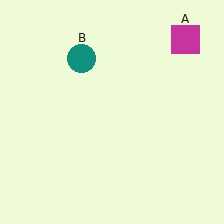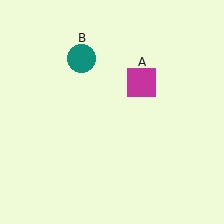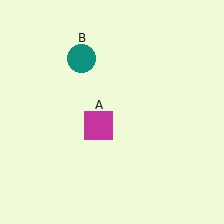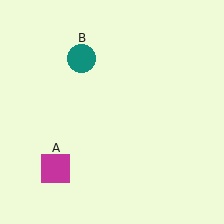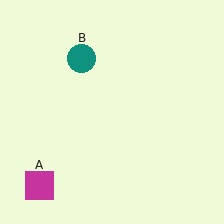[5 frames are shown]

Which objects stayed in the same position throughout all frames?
Teal circle (object B) remained stationary.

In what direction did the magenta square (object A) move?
The magenta square (object A) moved down and to the left.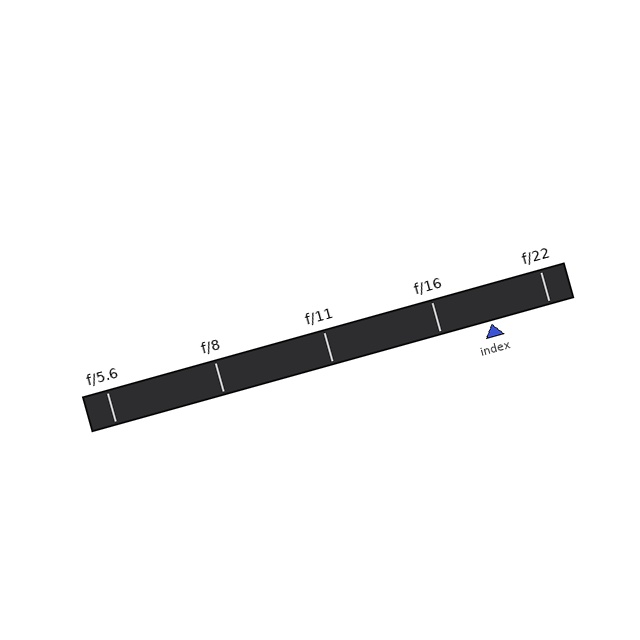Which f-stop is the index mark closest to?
The index mark is closest to f/16.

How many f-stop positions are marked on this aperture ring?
There are 5 f-stop positions marked.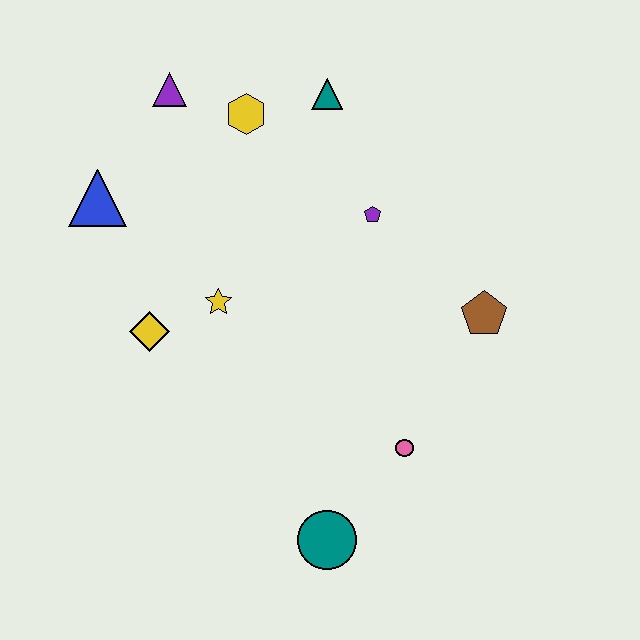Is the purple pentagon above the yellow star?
Yes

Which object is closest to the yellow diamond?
The yellow star is closest to the yellow diamond.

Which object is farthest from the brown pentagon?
The blue triangle is farthest from the brown pentagon.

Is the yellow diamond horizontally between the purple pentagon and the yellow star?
No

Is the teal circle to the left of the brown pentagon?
Yes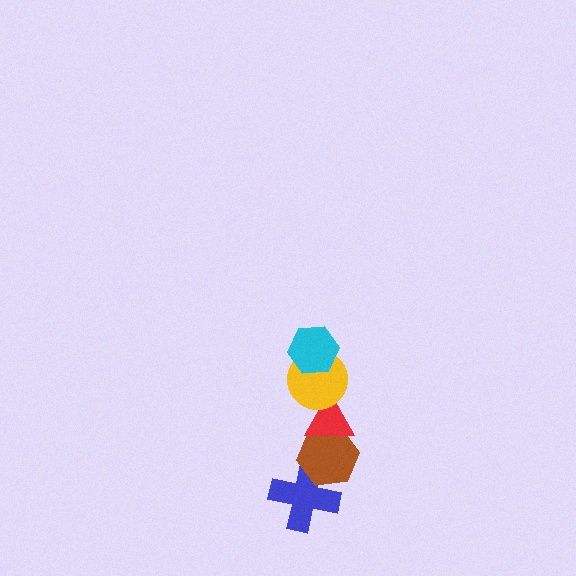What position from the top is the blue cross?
The blue cross is 5th from the top.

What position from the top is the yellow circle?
The yellow circle is 2nd from the top.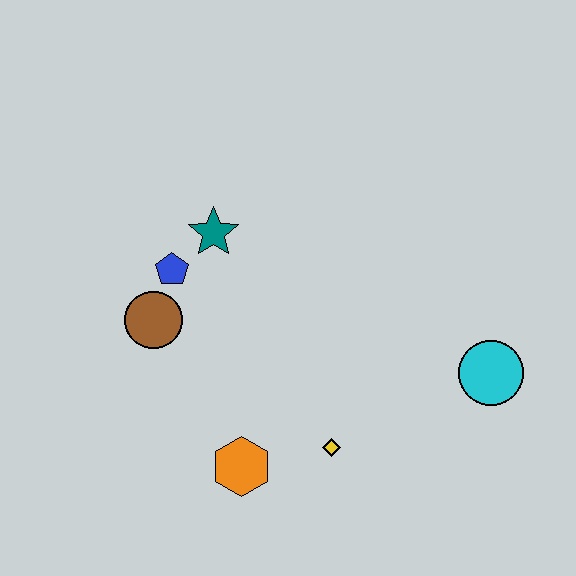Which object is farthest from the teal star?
The cyan circle is farthest from the teal star.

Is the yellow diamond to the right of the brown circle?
Yes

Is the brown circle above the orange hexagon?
Yes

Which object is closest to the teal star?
The blue pentagon is closest to the teal star.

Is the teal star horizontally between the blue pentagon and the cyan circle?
Yes